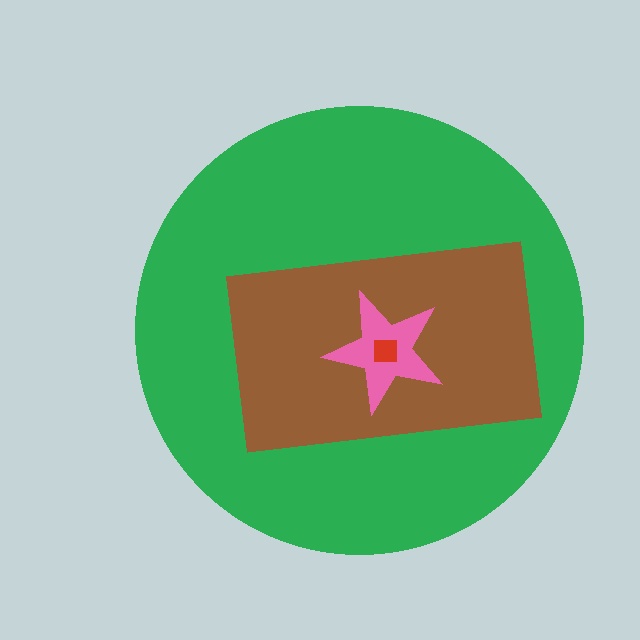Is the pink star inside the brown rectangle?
Yes.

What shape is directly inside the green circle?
The brown rectangle.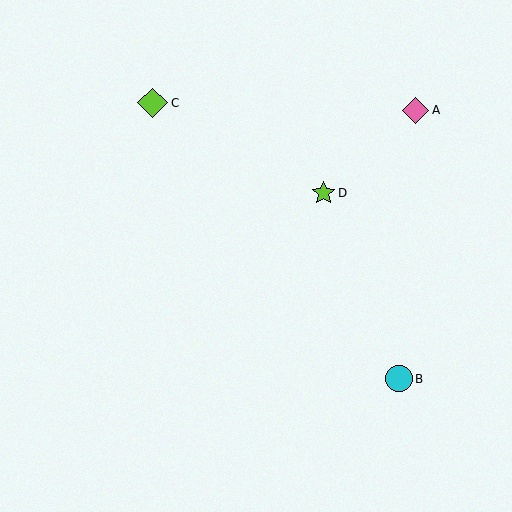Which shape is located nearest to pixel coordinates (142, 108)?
The lime diamond (labeled C) at (153, 103) is nearest to that location.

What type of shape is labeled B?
Shape B is a cyan circle.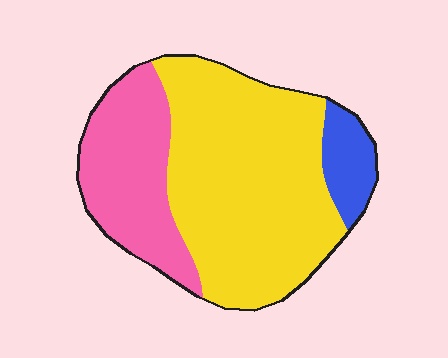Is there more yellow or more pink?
Yellow.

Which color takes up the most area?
Yellow, at roughly 60%.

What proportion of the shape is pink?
Pink covers 29% of the shape.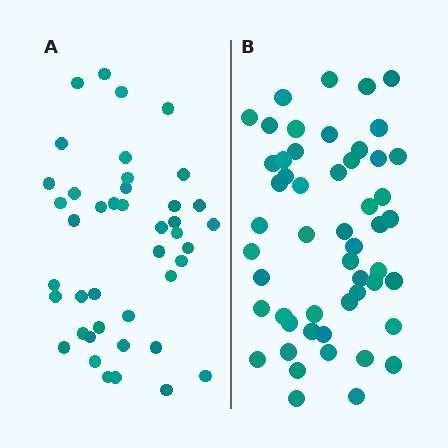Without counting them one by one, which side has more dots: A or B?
Region B (the right region) has more dots.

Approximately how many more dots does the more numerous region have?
Region B has roughly 10 or so more dots than region A.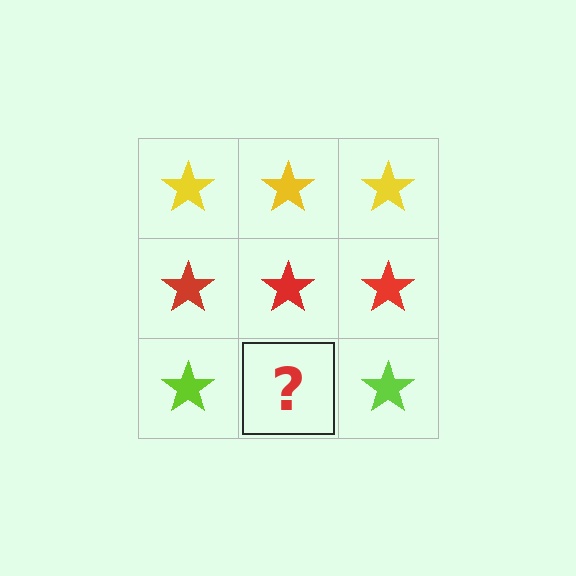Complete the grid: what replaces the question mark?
The question mark should be replaced with a lime star.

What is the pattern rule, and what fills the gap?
The rule is that each row has a consistent color. The gap should be filled with a lime star.